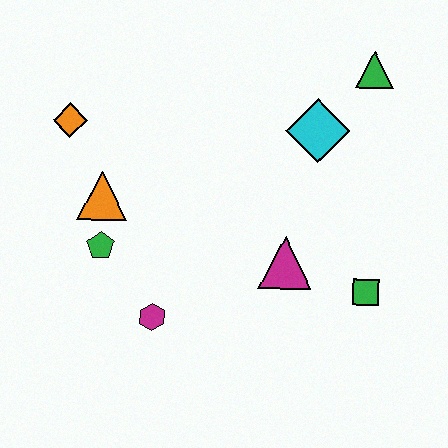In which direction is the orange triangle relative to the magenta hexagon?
The orange triangle is above the magenta hexagon.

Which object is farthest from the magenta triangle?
The orange diamond is farthest from the magenta triangle.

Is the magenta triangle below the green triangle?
Yes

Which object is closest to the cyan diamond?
The green triangle is closest to the cyan diamond.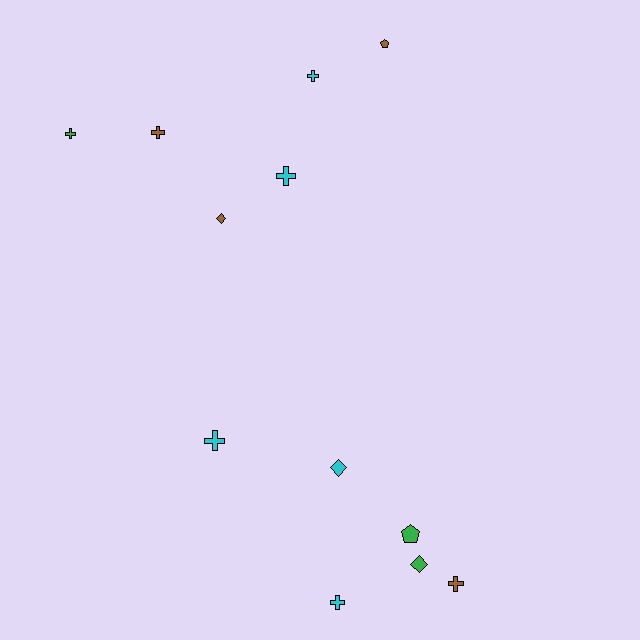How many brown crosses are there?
There are 2 brown crosses.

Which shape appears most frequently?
Cross, with 7 objects.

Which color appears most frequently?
Cyan, with 5 objects.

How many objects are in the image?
There are 12 objects.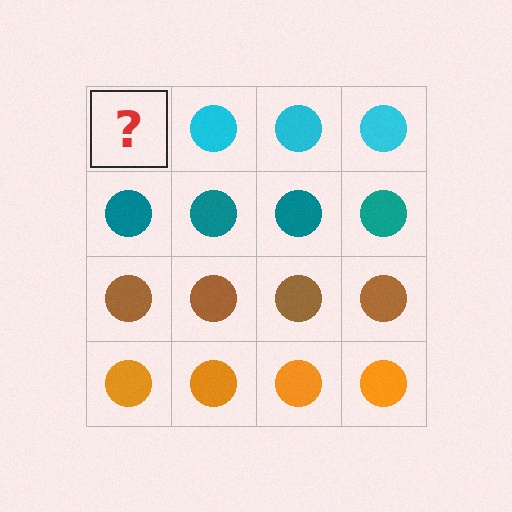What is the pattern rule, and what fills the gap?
The rule is that each row has a consistent color. The gap should be filled with a cyan circle.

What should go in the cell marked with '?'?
The missing cell should contain a cyan circle.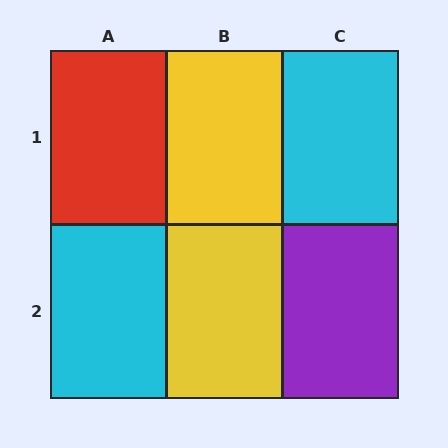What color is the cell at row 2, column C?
Purple.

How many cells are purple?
1 cell is purple.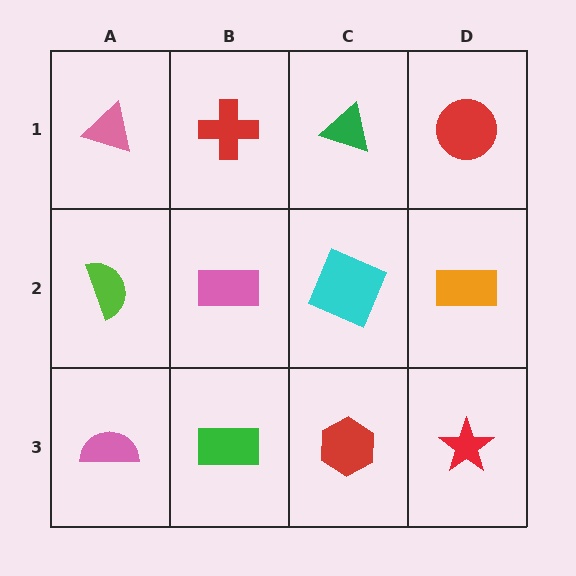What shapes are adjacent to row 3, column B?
A pink rectangle (row 2, column B), a pink semicircle (row 3, column A), a red hexagon (row 3, column C).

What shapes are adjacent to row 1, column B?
A pink rectangle (row 2, column B), a pink triangle (row 1, column A), a green triangle (row 1, column C).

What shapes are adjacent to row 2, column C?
A green triangle (row 1, column C), a red hexagon (row 3, column C), a pink rectangle (row 2, column B), an orange rectangle (row 2, column D).